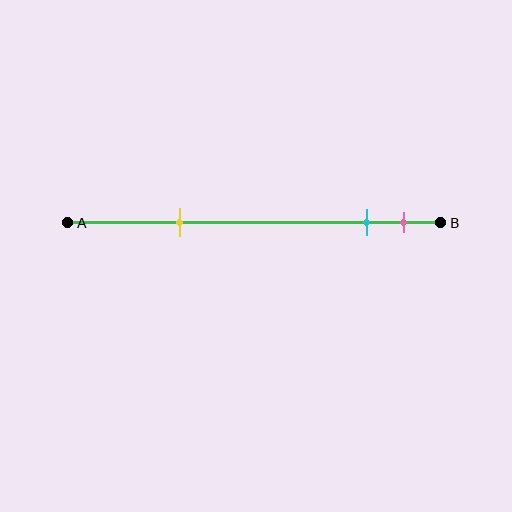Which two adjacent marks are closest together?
The cyan and pink marks are the closest adjacent pair.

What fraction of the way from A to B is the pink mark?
The pink mark is approximately 90% (0.9) of the way from A to B.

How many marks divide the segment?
There are 3 marks dividing the segment.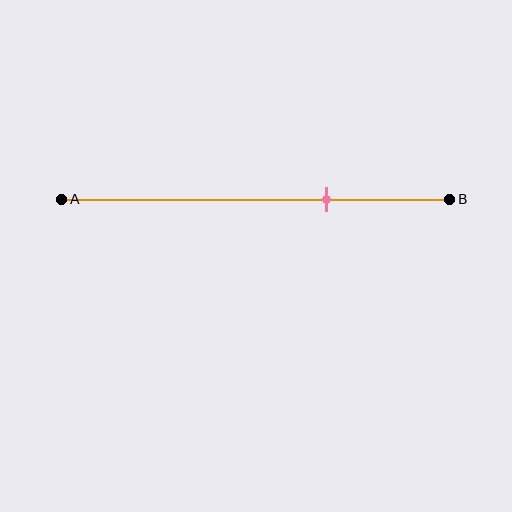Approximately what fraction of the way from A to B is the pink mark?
The pink mark is approximately 70% of the way from A to B.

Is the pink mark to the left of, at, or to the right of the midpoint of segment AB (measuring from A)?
The pink mark is to the right of the midpoint of segment AB.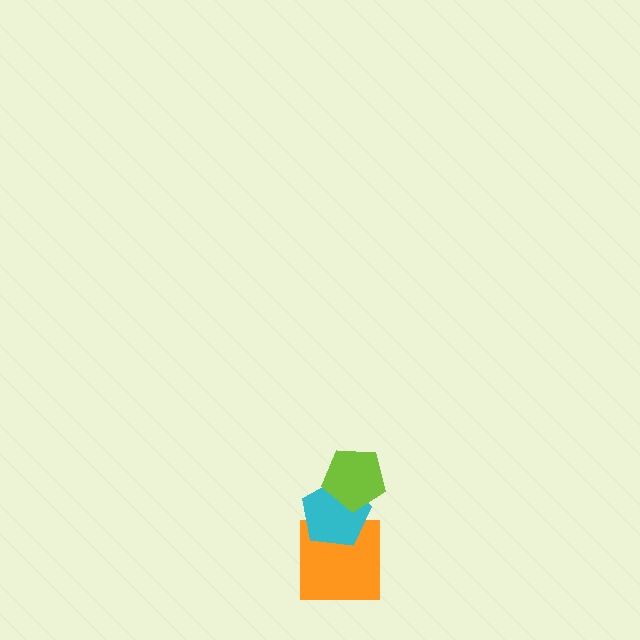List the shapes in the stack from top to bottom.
From top to bottom: the lime pentagon, the cyan pentagon, the orange square.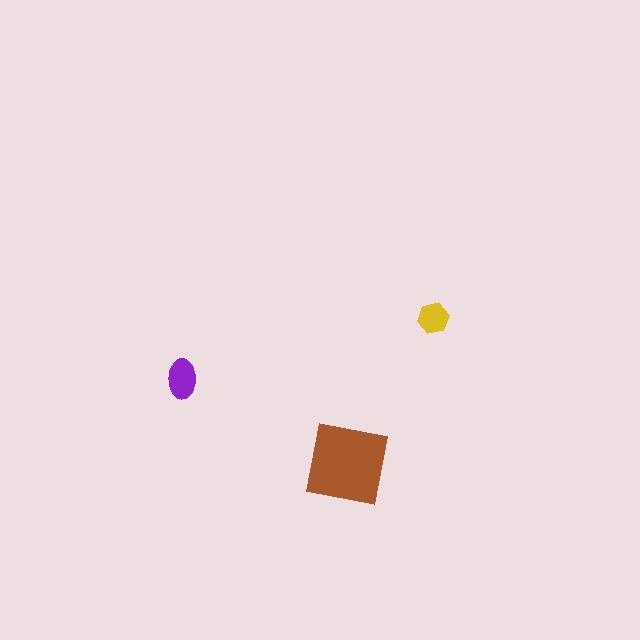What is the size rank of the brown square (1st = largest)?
1st.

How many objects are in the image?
There are 3 objects in the image.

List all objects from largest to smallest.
The brown square, the purple ellipse, the yellow hexagon.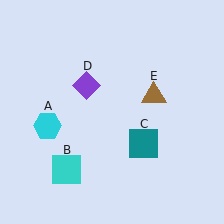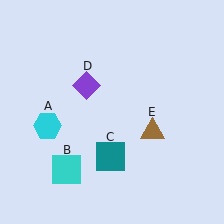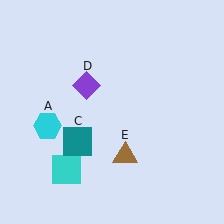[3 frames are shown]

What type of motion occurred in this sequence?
The teal square (object C), brown triangle (object E) rotated clockwise around the center of the scene.